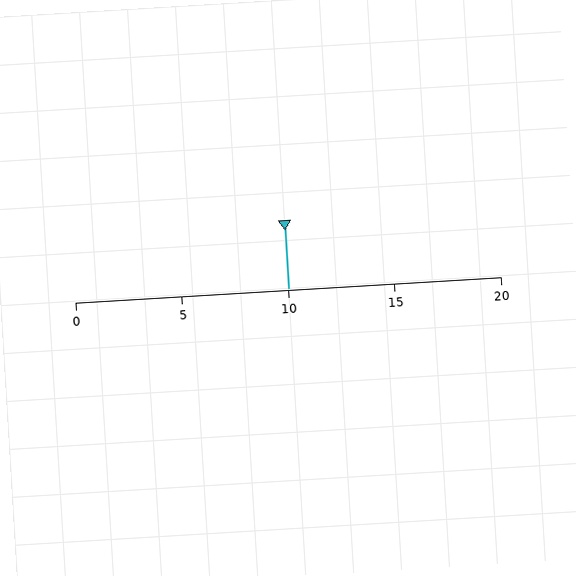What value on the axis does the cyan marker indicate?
The marker indicates approximately 10.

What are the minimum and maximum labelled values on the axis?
The axis runs from 0 to 20.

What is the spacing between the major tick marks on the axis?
The major ticks are spaced 5 apart.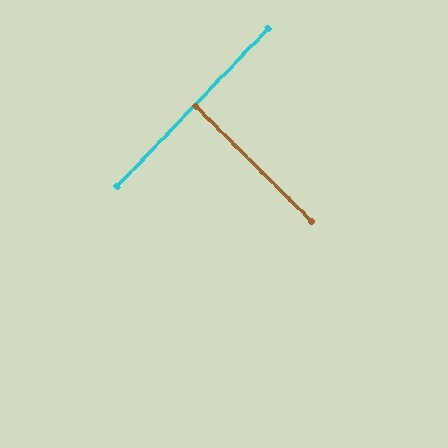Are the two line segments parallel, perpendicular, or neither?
Perpendicular — they meet at approximately 89°.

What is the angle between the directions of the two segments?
Approximately 89 degrees.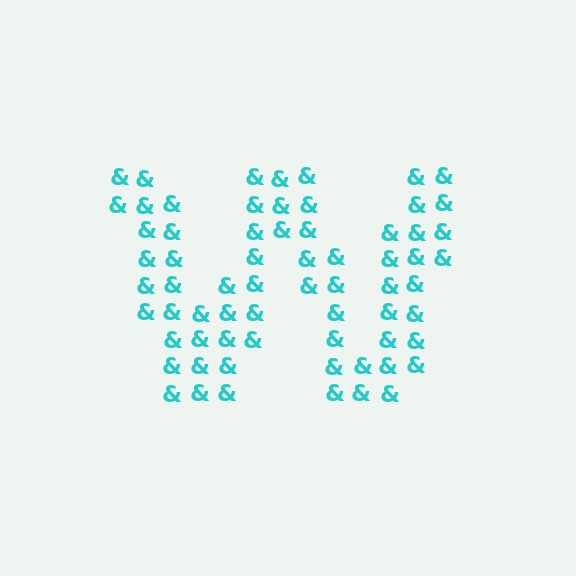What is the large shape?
The large shape is the letter W.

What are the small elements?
The small elements are ampersands.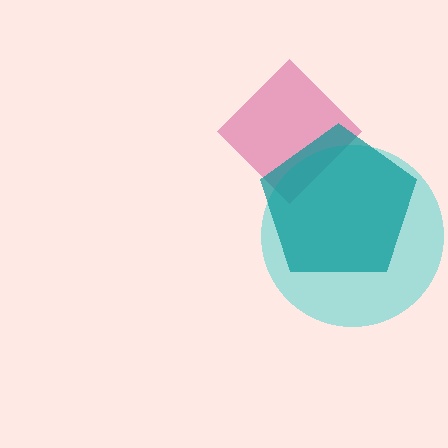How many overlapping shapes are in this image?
There are 3 overlapping shapes in the image.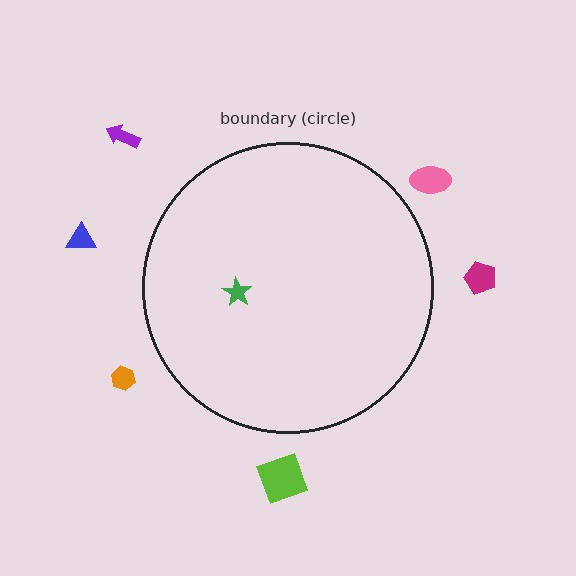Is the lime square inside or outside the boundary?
Outside.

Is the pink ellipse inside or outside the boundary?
Outside.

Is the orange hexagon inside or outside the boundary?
Outside.